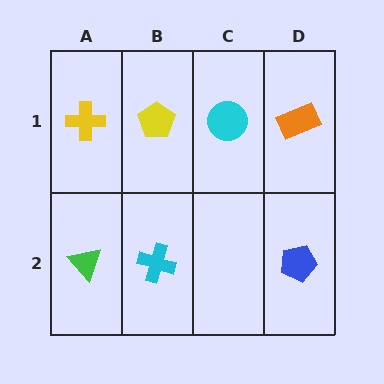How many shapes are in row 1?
4 shapes.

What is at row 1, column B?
A yellow pentagon.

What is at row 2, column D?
A blue pentagon.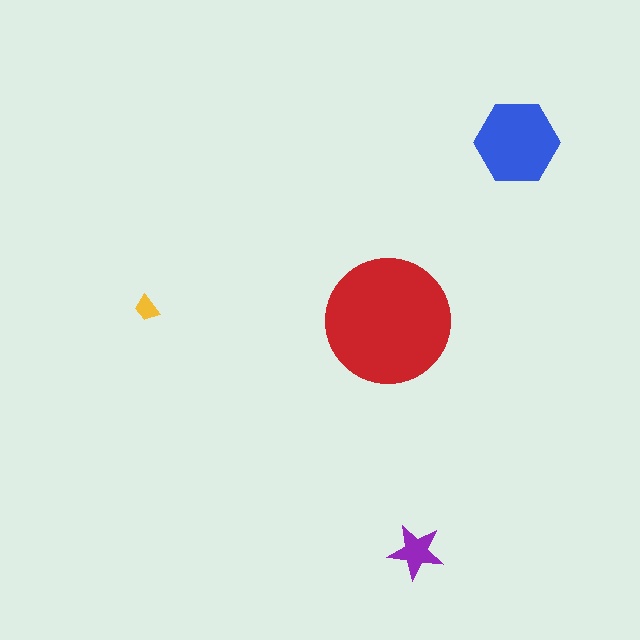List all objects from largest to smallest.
The red circle, the blue hexagon, the purple star, the yellow trapezoid.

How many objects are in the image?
There are 4 objects in the image.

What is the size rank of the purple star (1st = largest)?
3rd.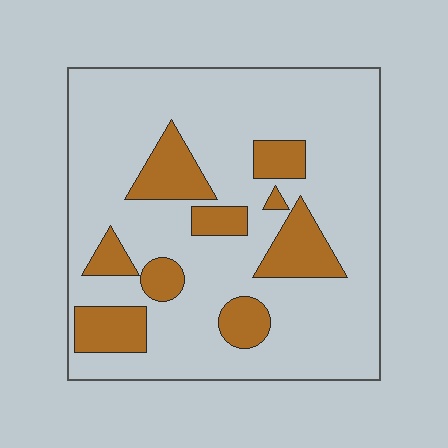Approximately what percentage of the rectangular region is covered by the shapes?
Approximately 20%.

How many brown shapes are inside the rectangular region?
9.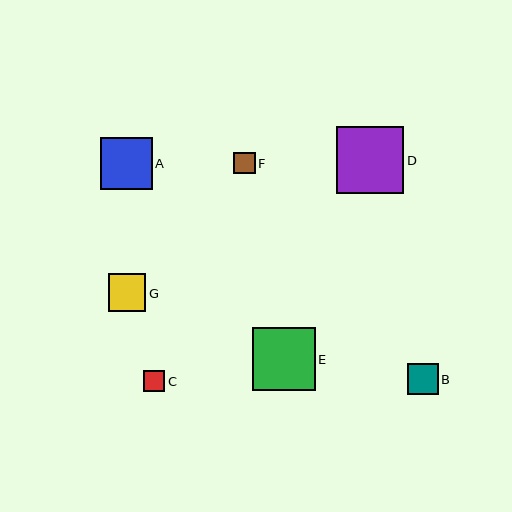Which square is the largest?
Square D is the largest with a size of approximately 67 pixels.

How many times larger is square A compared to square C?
Square A is approximately 2.4 times the size of square C.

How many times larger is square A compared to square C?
Square A is approximately 2.4 times the size of square C.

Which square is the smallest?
Square F is the smallest with a size of approximately 21 pixels.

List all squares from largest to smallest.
From largest to smallest: D, E, A, G, B, C, F.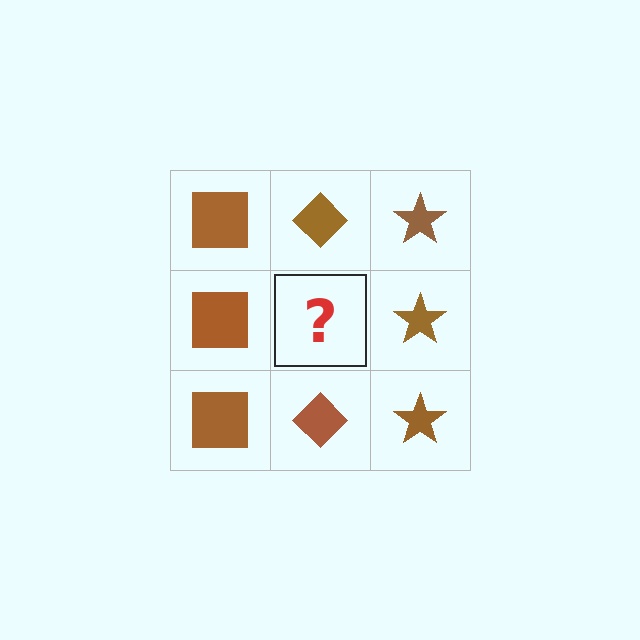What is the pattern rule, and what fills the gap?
The rule is that each column has a consistent shape. The gap should be filled with a brown diamond.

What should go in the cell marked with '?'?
The missing cell should contain a brown diamond.